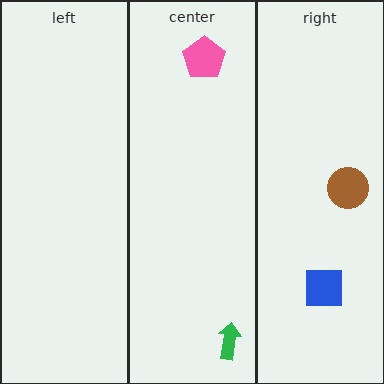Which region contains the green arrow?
The center region.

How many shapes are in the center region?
2.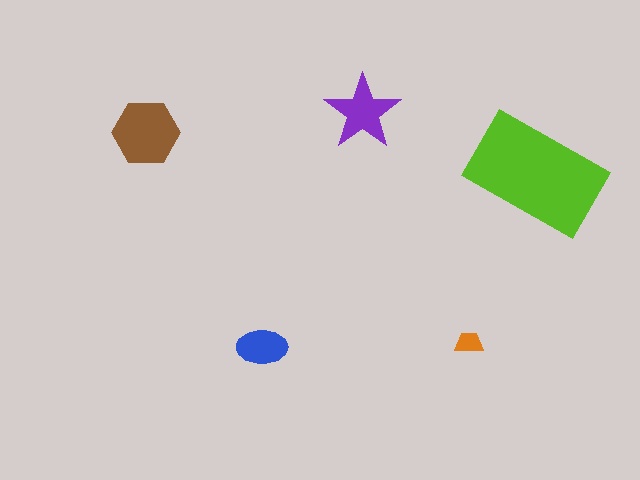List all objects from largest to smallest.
The lime rectangle, the brown hexagon, the purple star, the blue ellipse, the orange trapezoid.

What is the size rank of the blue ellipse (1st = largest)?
4th.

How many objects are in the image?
There are 5 objects in the image.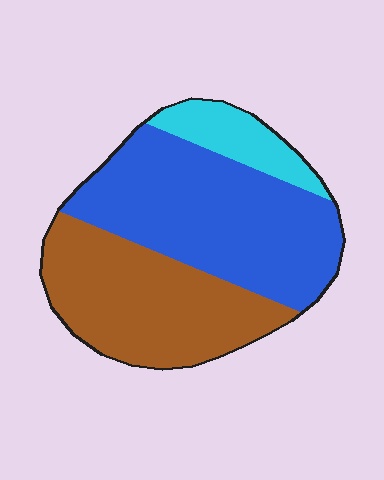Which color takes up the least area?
Cyan, at roughly 10%.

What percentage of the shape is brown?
Brown takes up about two fifths (2/5) of the shape.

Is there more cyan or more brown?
Brown.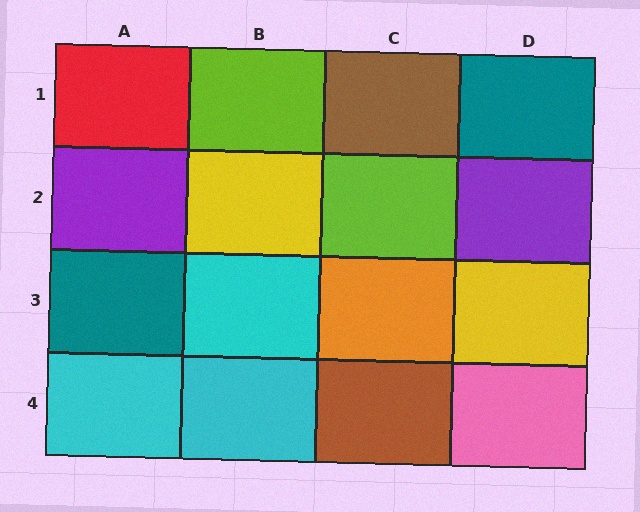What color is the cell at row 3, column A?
Teal.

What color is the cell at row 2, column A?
Purple.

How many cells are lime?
2 cells are lime.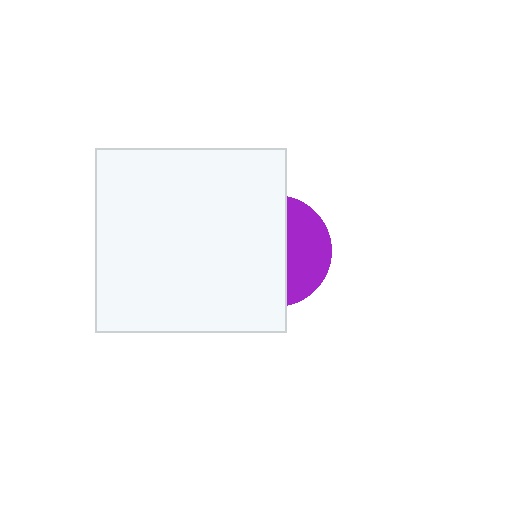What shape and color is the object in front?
The object in front is a white rectangle.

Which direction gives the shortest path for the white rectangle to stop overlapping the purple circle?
Moving left gives the shortest separation.